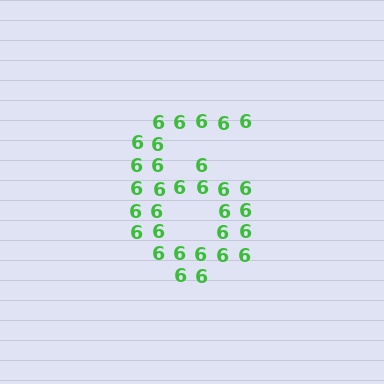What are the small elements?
The small elements are digit 6's.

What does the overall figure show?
The overall figure shows the digit 6.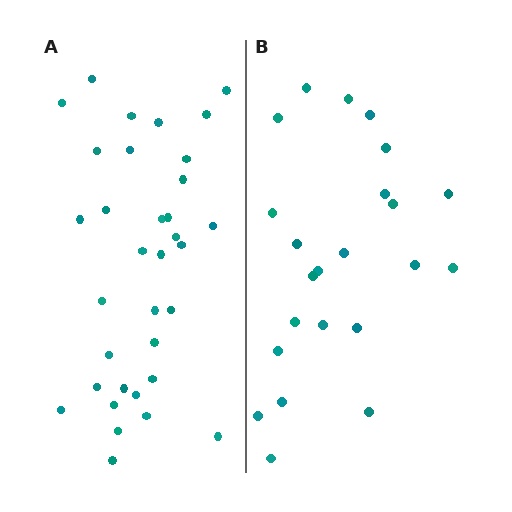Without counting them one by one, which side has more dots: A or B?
Region A (the left region) has more dots.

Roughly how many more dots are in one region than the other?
Region A has roughly 12 or so more dots than region B.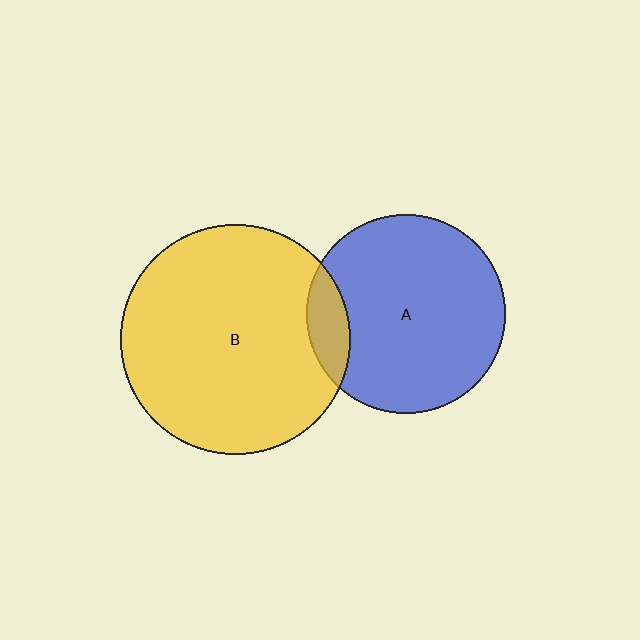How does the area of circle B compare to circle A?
Approximately 1.3 times.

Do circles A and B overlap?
Yes.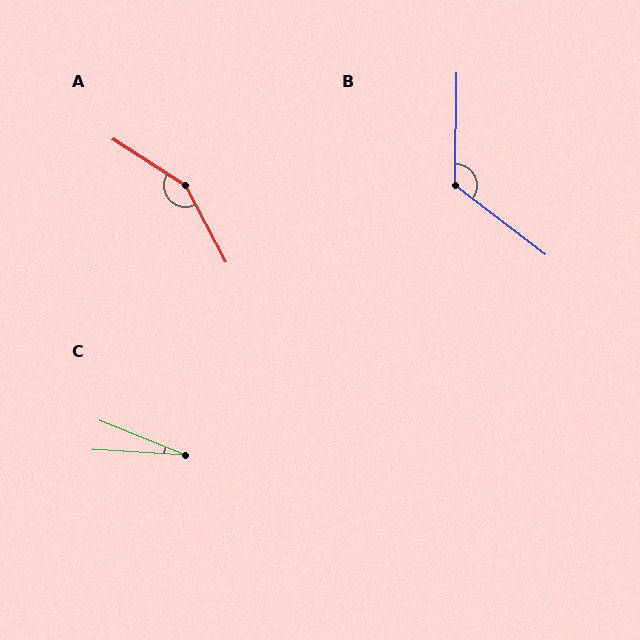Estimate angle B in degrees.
Approximately 127 degrees.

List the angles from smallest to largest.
C (19°), B (127°), A (151°).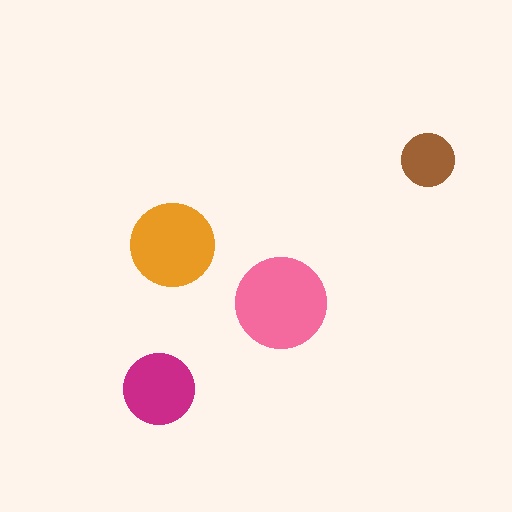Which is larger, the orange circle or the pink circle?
The pink one.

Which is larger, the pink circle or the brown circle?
The pink one.